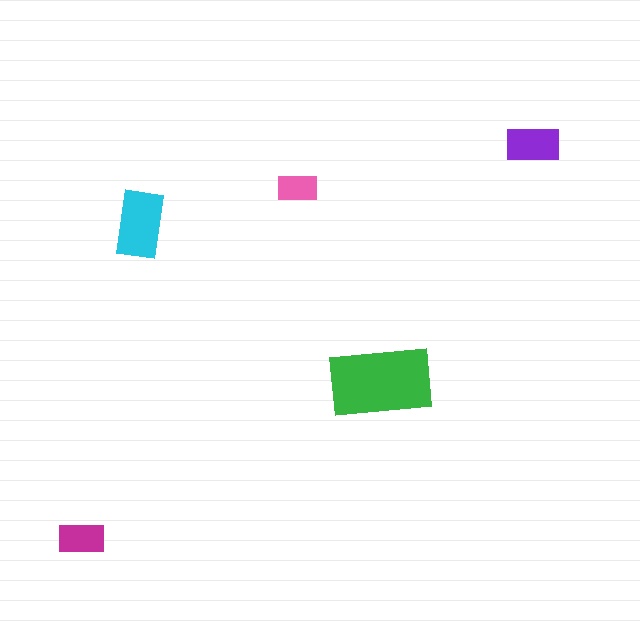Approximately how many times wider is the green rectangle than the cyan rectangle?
About 1.5 times wider.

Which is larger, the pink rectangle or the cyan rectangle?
The cyan one.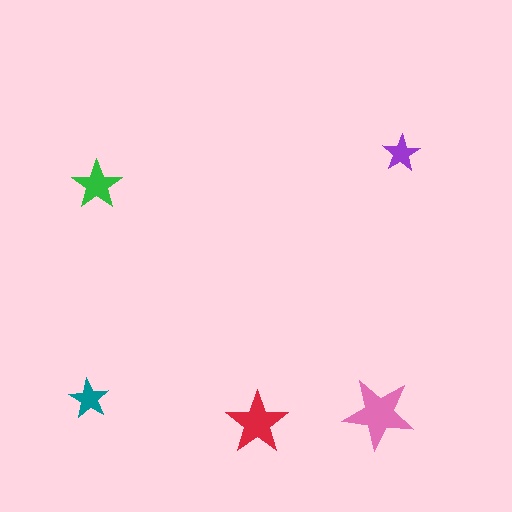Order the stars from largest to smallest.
the pink one, the red one, the green one, the teal one, the purple one.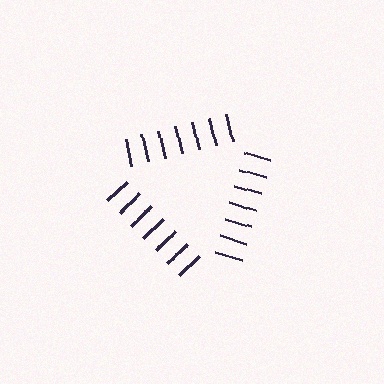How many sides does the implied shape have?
3 sides — the line-ends trace a triangle.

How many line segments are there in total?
21 — 7 along each of the 3 edges.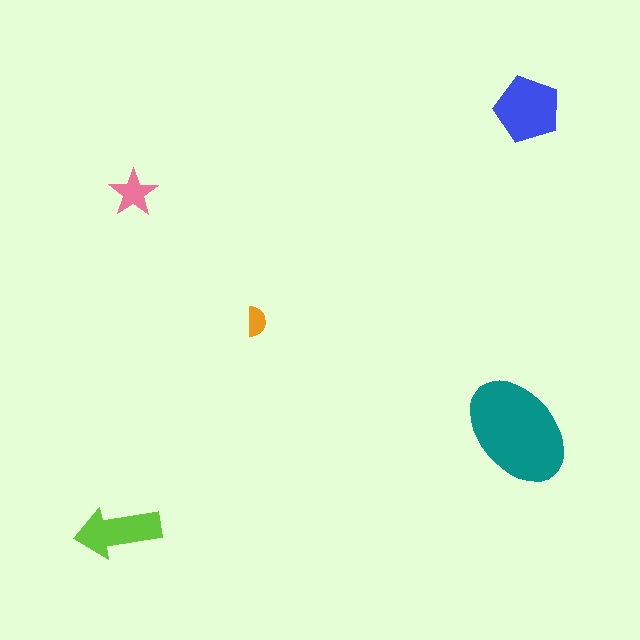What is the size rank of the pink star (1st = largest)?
4th.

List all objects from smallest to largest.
The orange semicircle, the pink star, the lime arrow, the blue pentagon, the teal ellipse.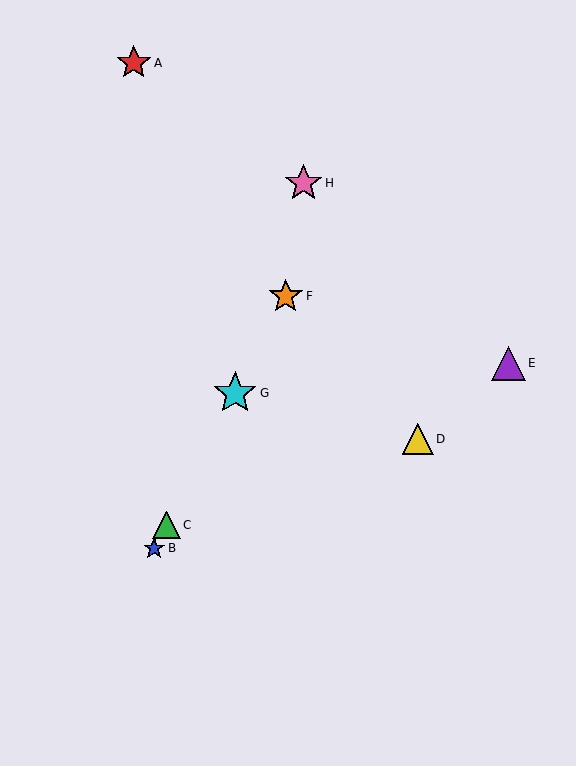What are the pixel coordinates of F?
Object F is at (286, 296).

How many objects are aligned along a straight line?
4 objects (B, C, F, G) are aligned along a straight line.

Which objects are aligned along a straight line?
Objects B, C, F, G are aligned along a straight line.